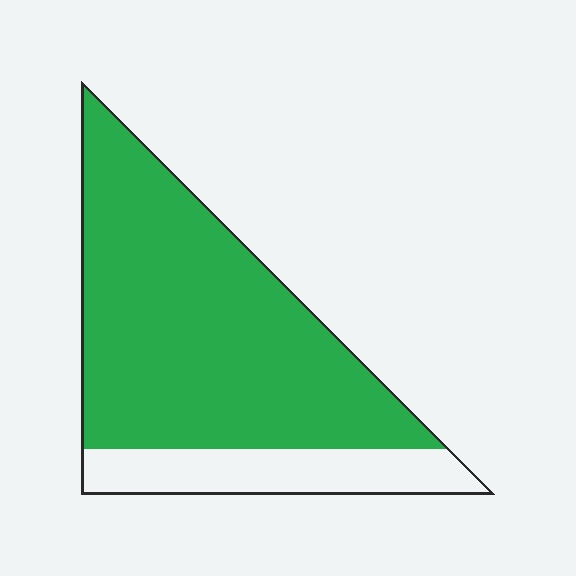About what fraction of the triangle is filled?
About four fifths (4/5).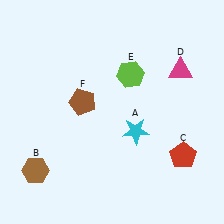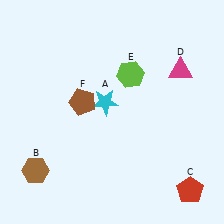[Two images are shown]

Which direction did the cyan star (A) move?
The cyan star (A) moved left.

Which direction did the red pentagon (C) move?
The red pentagon (C) moved down.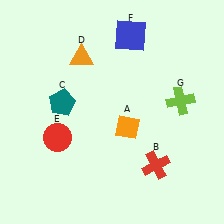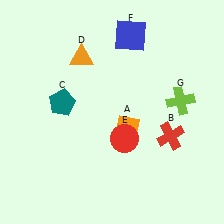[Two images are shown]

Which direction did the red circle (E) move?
The red circle (E) moved right.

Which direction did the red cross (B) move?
The red cross (B) moved up.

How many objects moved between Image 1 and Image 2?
2 objects moved between the two images.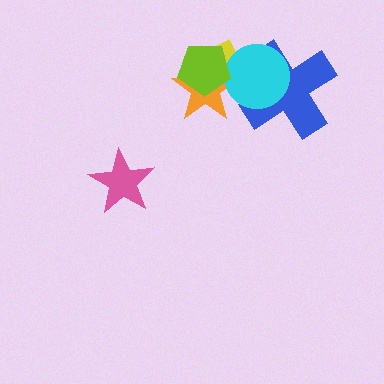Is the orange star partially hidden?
Yes, it is partially covered by another shape.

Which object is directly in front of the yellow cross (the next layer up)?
The orange star is directly in front of the yellow cross.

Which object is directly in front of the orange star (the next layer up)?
The cyan circle is directly in front of the orange star.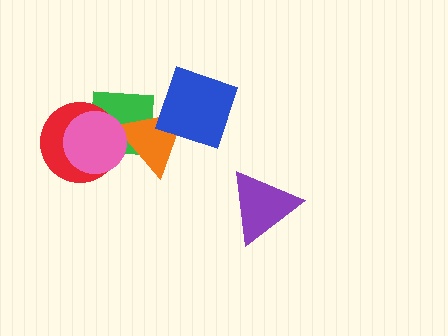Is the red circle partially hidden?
Yes, it is partially covered by another shape.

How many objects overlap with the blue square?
1 object overlaps with the blue square.